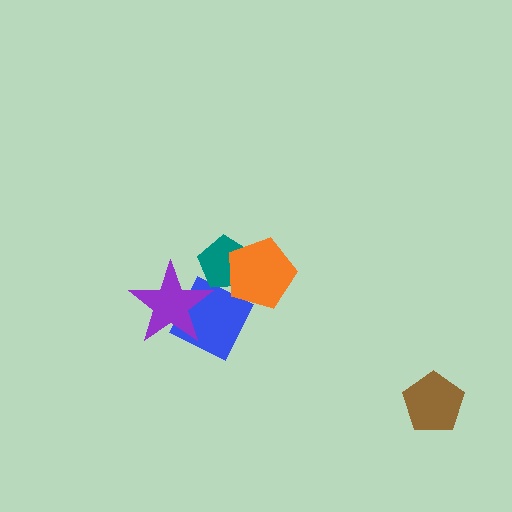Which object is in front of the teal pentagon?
The orange pentagon is in front of the teal pentagon.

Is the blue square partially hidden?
Yes, it is partially covered by another shape.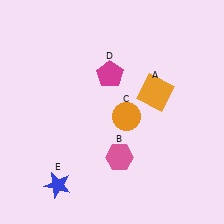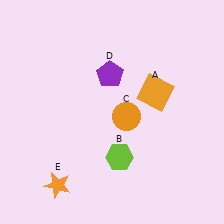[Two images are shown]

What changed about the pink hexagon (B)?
In Image 1, B is pink. In Image 2, it changed to lime.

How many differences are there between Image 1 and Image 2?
There are 3 differences between the two images.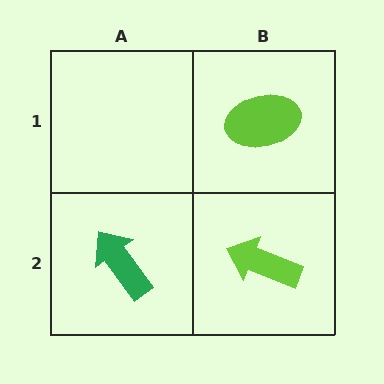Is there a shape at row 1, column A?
No, that cell is empty.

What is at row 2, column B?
A lime arrow.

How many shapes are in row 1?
1 shape.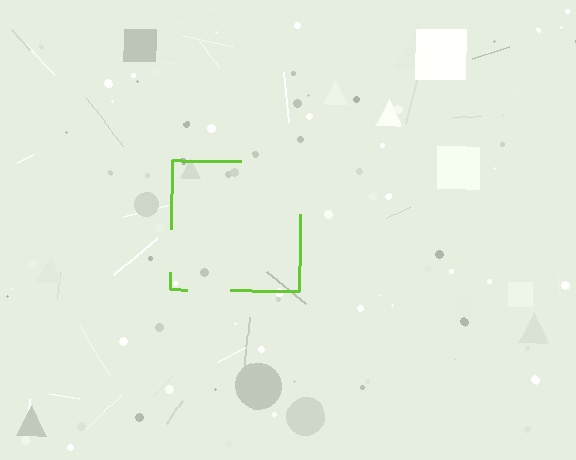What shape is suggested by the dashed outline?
The dashed outline suggests a square.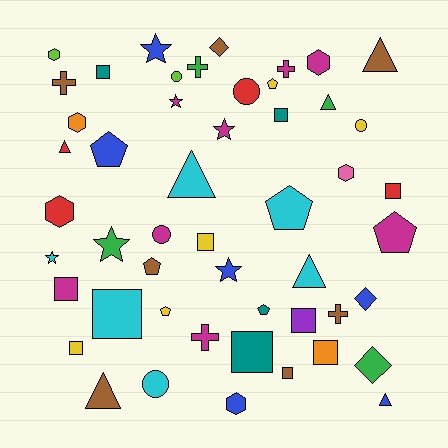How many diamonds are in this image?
There are 3 diamonds.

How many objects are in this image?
There are 50 objects.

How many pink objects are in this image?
There is 1 pink object.